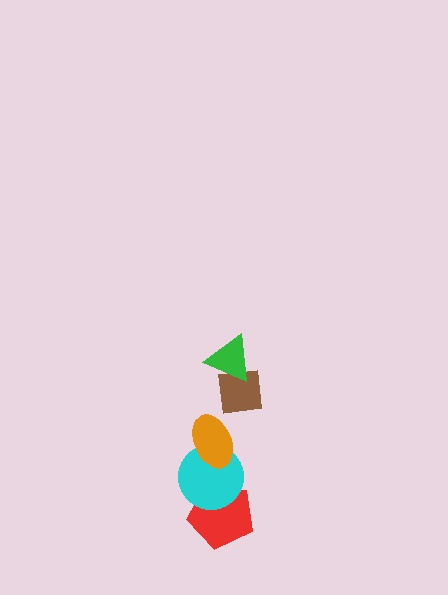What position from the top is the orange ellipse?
The orange ellipse is 3rd from the top.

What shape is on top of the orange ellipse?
The brown square is on top of the orange ellipse.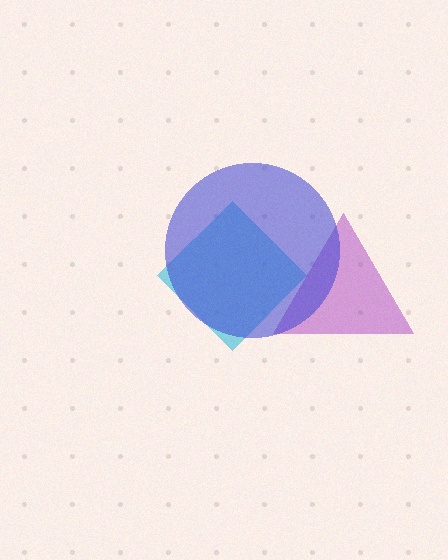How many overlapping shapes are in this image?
There are 3 overlapping shapes in the image.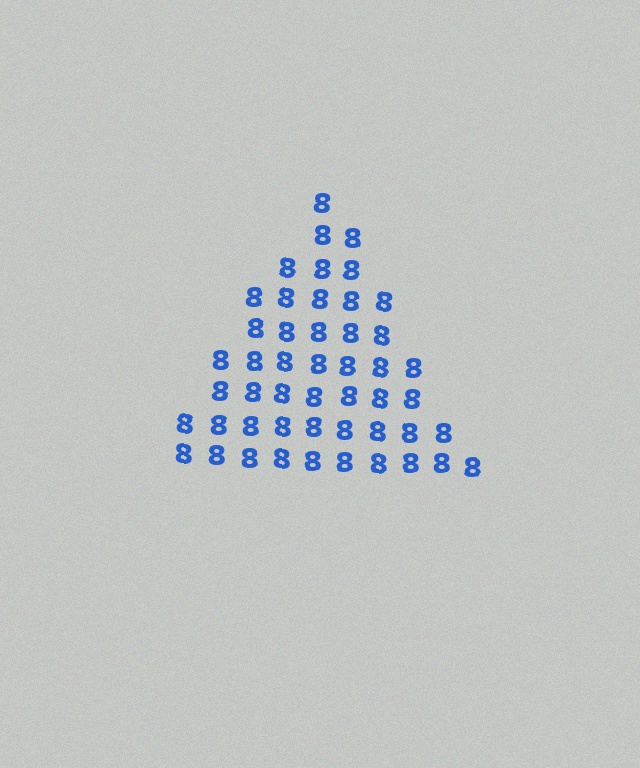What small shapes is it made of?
It is made of small digit 8's.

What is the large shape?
The large shape is a triangle.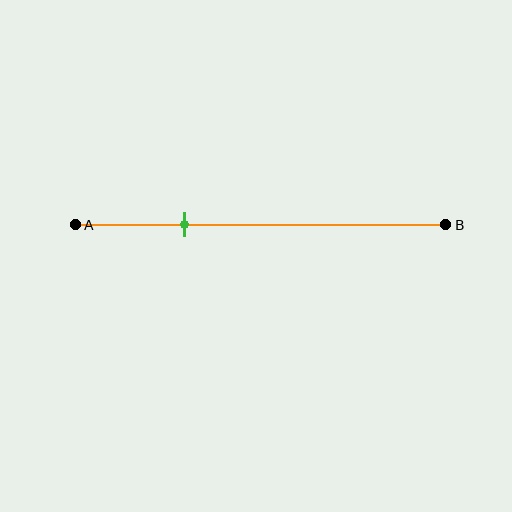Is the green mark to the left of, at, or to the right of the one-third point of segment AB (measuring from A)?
The green mark is to the left of the one-third point of segment AB.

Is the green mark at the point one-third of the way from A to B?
No, the mark is at about 30% from A, not at the 33% one-third point.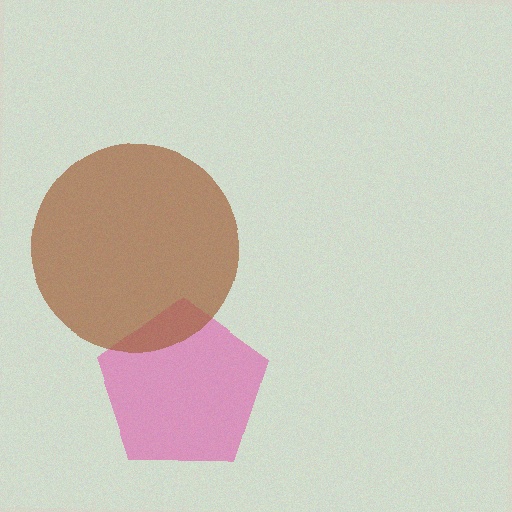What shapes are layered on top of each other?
The layered shapes are: a pink pentagon, a brown circle.